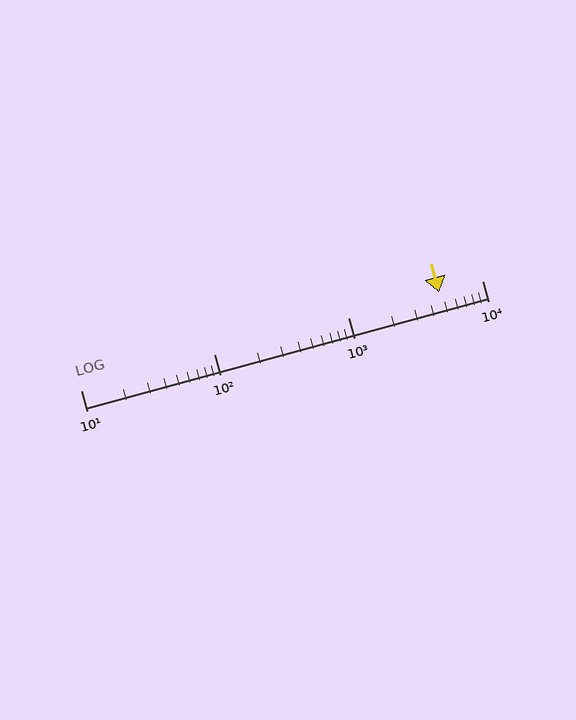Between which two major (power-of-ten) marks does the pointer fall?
The pointer is between 1000 and 10000.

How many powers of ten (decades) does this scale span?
The scale spans 3 decades, from 10 to 10000.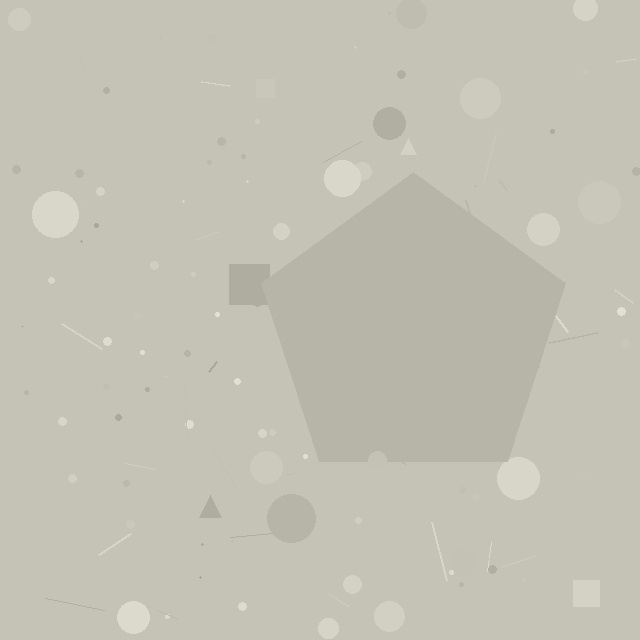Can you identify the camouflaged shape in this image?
The camouflaged shape is a pentagon.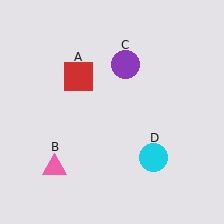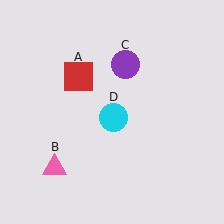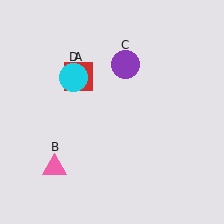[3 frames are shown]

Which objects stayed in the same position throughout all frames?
Red square (object A) and pink triangle (object B) and purple circle (object C) remained stationary.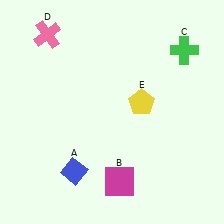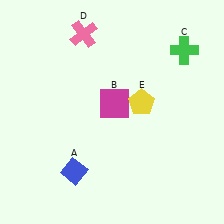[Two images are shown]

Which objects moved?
The objects that moved are: the magenta square (B), the pink cross (D).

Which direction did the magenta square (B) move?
The magenta square (B) moved up.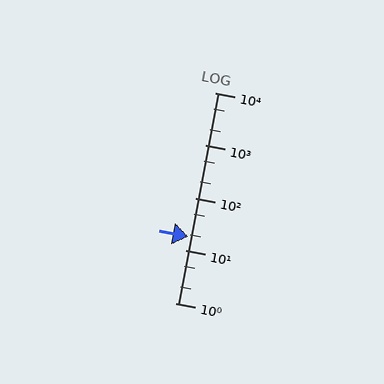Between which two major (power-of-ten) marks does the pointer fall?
The pointer is between 10 and 100.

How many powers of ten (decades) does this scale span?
The scale spans 4 decades, from 1 to 10000.